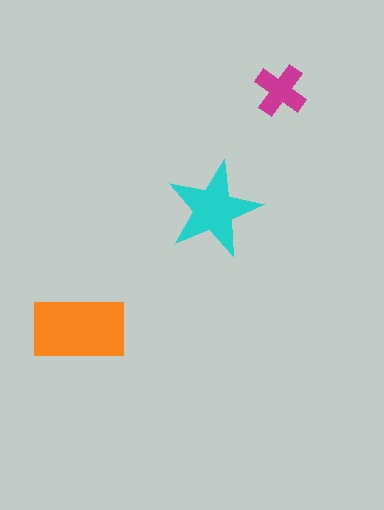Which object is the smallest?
The magenta cross.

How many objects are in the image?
There are 3 objects in the image.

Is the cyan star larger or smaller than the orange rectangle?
Smaller.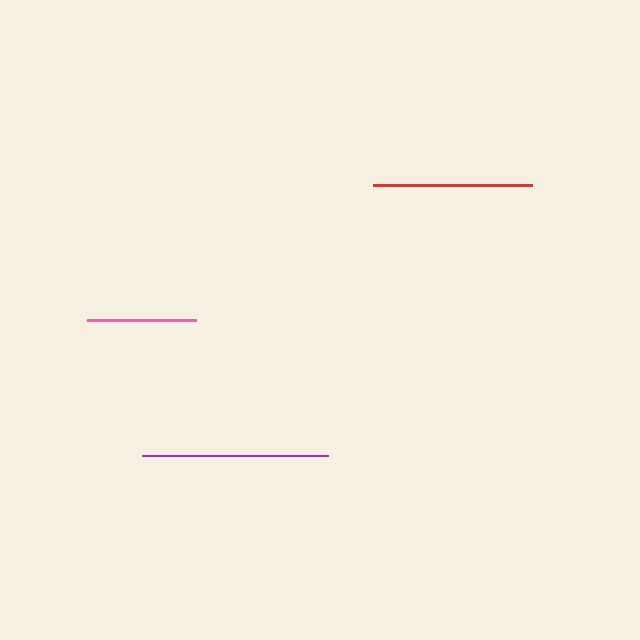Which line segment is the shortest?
The pink line is the shortest at approximately 109 pixels.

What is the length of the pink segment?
The pink segment is approximately 109 pixels long.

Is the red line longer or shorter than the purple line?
The purple line is longer than the red line.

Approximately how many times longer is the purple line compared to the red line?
The purple line is approximately 1.2 times the length of the red line.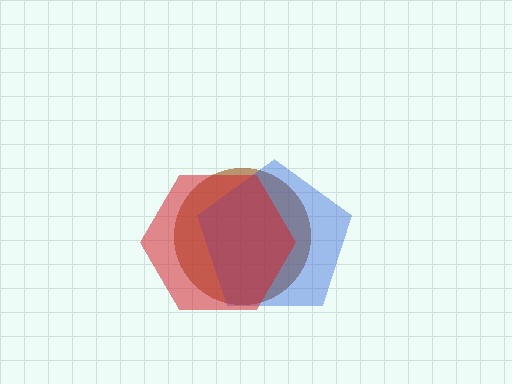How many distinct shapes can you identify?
There are 3 distinct shapes: a brown circle, a blue pentagon, a red hexagon.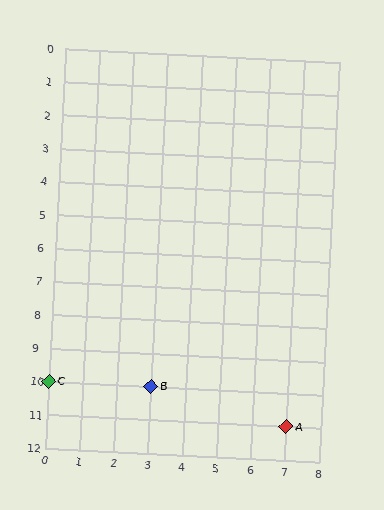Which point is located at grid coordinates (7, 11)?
Point A is at (7, 11).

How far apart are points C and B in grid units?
Points C and B are 3 columns apart.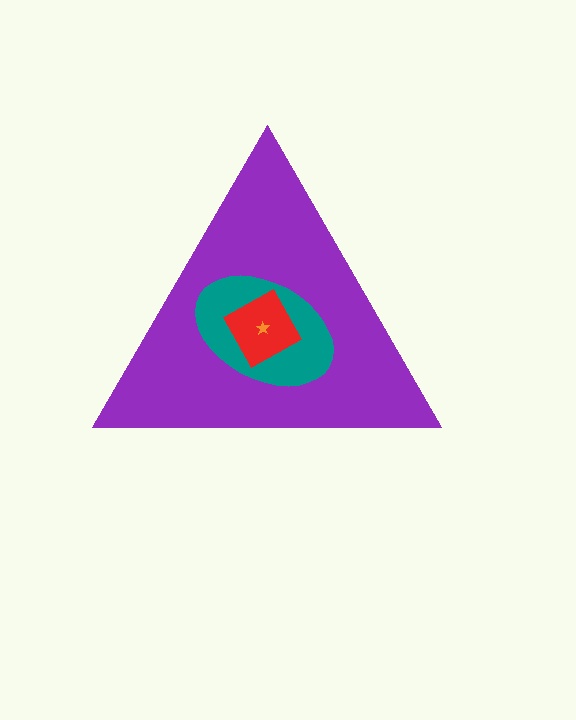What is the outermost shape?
The purple triangle.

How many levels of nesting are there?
4.